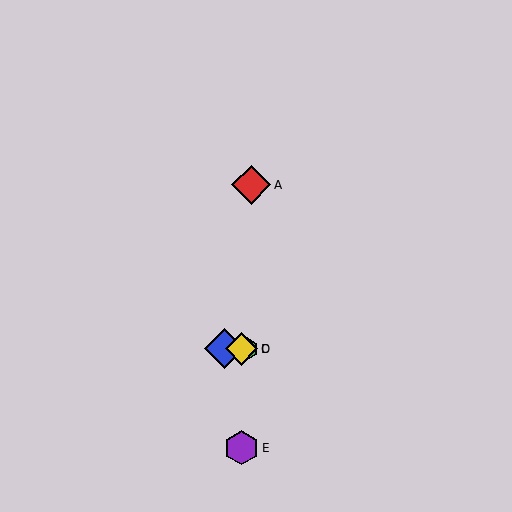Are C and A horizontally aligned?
No, C is at y≈349 and A is at y≈185.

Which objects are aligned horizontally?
Objects B, C, D are aligned horizontally.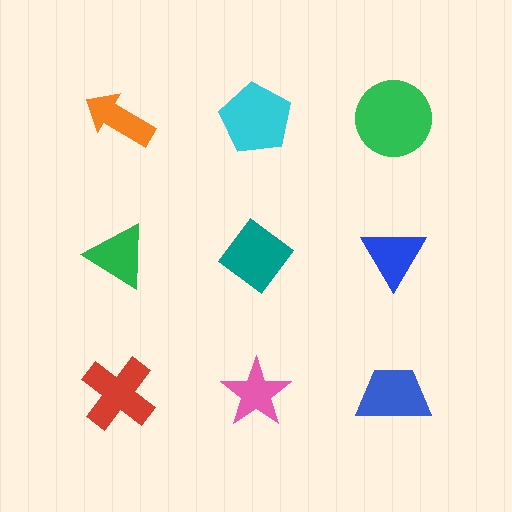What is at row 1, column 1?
An orange arrow.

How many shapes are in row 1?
3 shapes.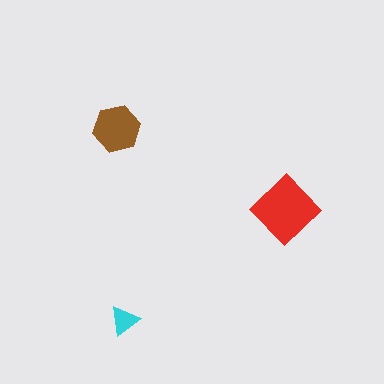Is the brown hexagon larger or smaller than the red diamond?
Smaller.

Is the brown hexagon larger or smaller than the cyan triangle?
Larger.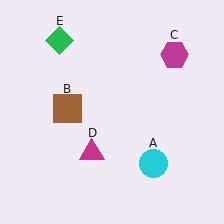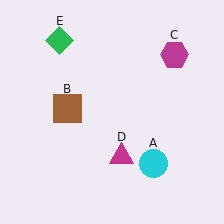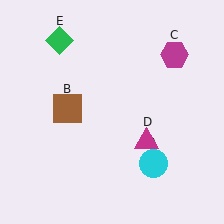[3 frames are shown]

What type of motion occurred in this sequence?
The magenta triangle (object D) rotated counterclockwise around the center of the scene.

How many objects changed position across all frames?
1 object changed position: magenta triangle (object D).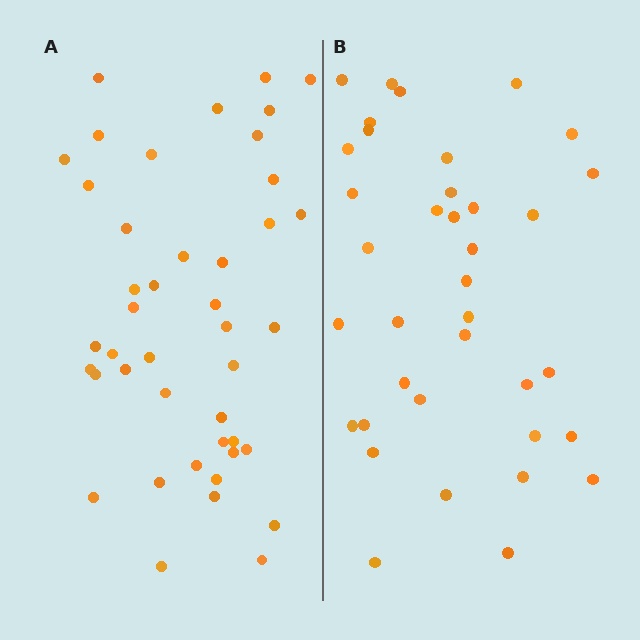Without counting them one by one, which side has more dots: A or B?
Region A (the left region) has more dots.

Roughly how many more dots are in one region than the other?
Region A has about 6 more dots than region B.